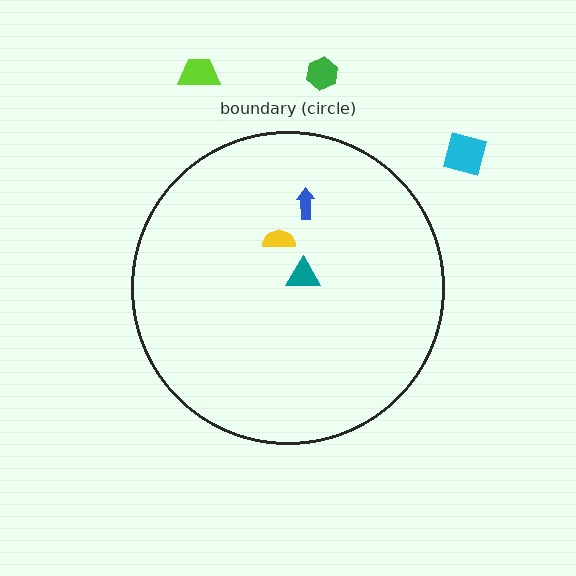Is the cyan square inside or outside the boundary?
Outside.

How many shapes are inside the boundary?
3 inside, 3 outside.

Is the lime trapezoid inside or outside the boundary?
Outside.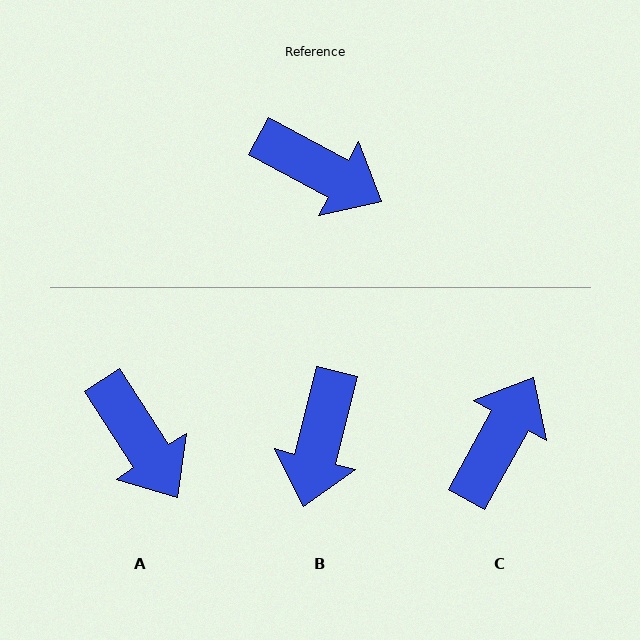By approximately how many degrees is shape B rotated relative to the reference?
Approximately 76 degrees clockwise.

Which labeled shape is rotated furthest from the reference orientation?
C, about 89 degrees away.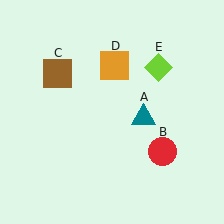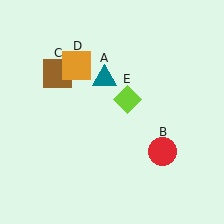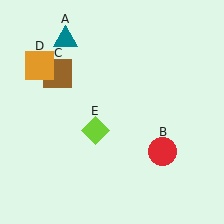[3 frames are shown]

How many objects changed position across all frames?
3 objects changed position: teal triangle (object A), orange square (object D), lime diamond (object E).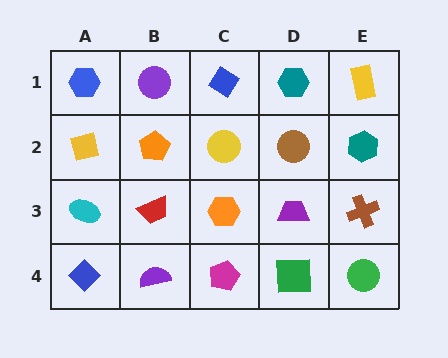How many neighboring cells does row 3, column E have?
3.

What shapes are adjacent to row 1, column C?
A yellow circle (row 2, column C), a purple circle (row 1, column B), a teal hexagon (row 1, column D).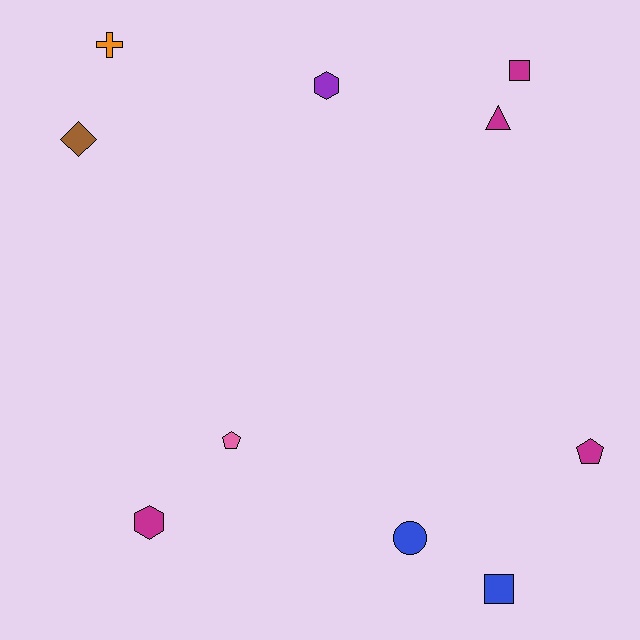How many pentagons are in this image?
There are 2 pentagons.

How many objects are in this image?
There are 10 objects.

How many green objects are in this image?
There are no green objects.